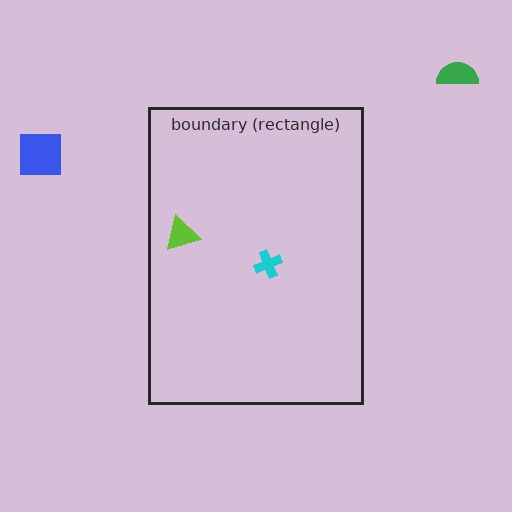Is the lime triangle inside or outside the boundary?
Inside.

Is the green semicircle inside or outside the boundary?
Outside.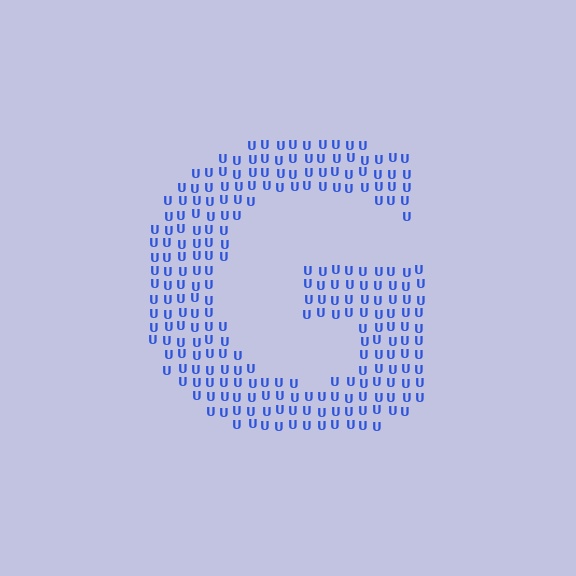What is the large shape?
The large shape is the letter G.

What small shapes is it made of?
It is made of small letter U's.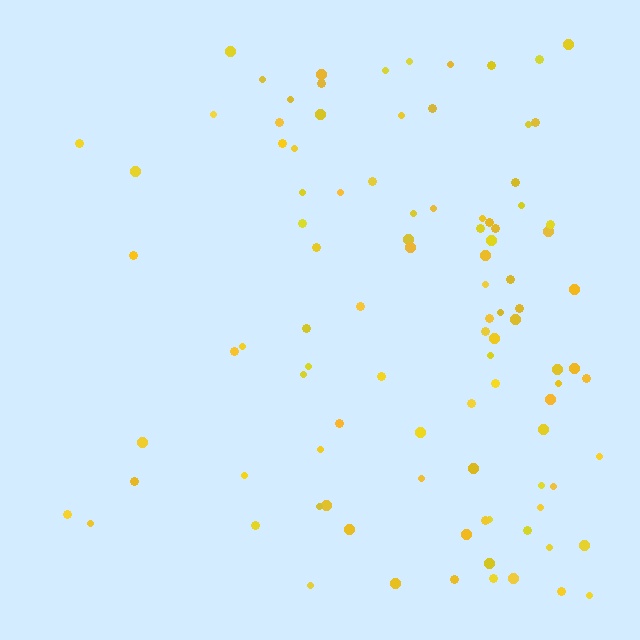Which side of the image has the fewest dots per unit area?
The left.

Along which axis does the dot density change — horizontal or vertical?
Horizontal.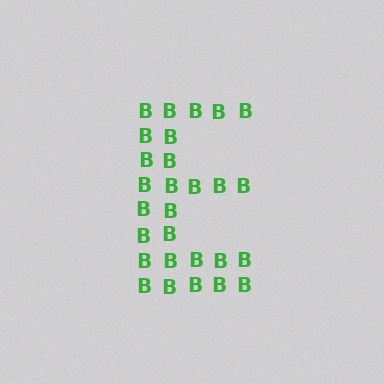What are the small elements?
The small elements are letter B's.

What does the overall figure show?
The overall figure shows the letter E.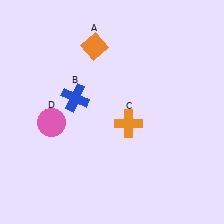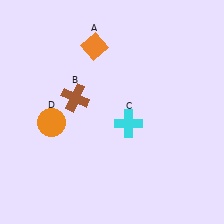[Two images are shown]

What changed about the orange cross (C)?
In Image 1, C is orange. In Image 2, it changed to cyan.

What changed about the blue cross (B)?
In Image 1, B is blue. In Image 2, it changed to brown.